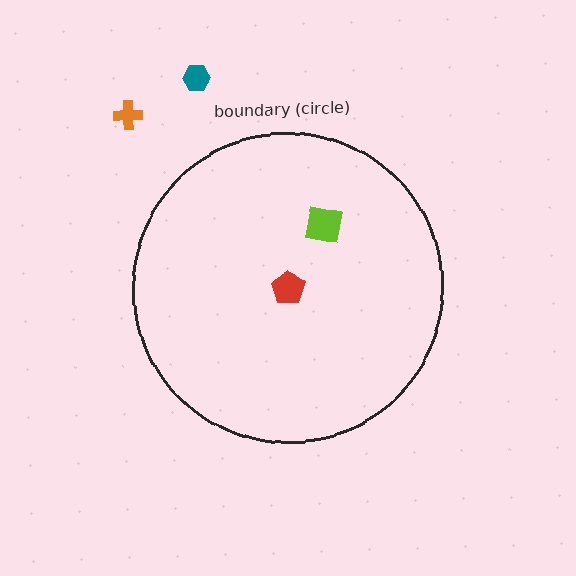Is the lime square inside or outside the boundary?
Inside.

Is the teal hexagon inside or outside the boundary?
Outside.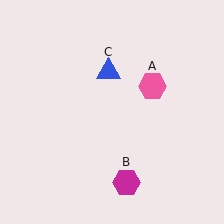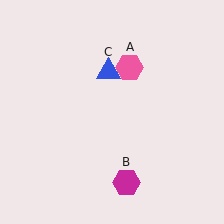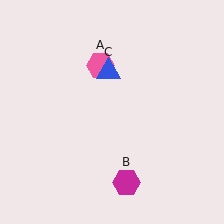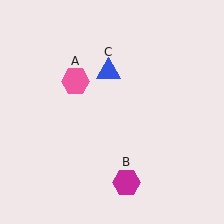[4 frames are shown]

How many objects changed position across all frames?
1 object changed position: pink hexagon (object A).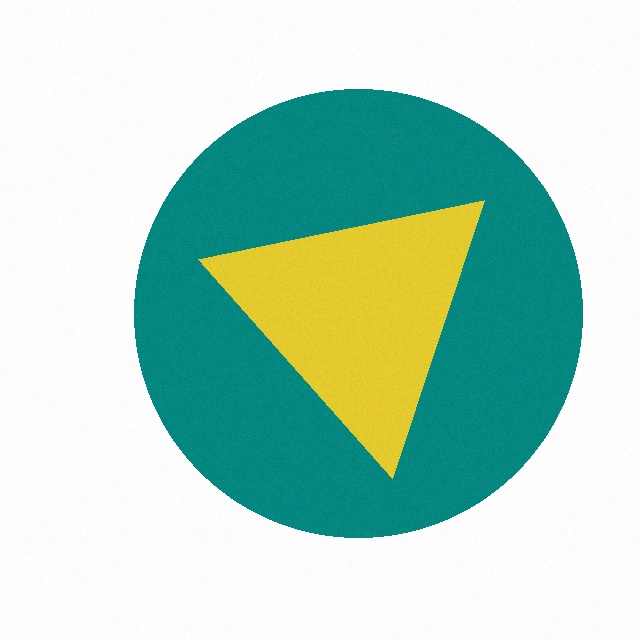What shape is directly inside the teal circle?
The yellow triangle.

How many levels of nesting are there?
2.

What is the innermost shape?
The yellow triangle.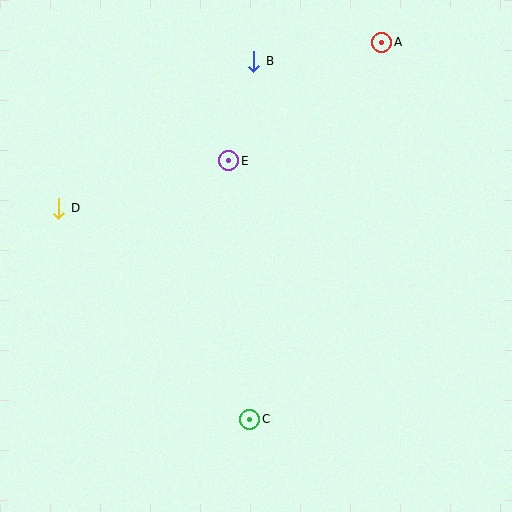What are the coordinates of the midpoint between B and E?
The midpoint between B and E is at (241, 111).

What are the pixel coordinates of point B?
Point B is at (254, 61).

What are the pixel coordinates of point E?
Point E is at (229, 161).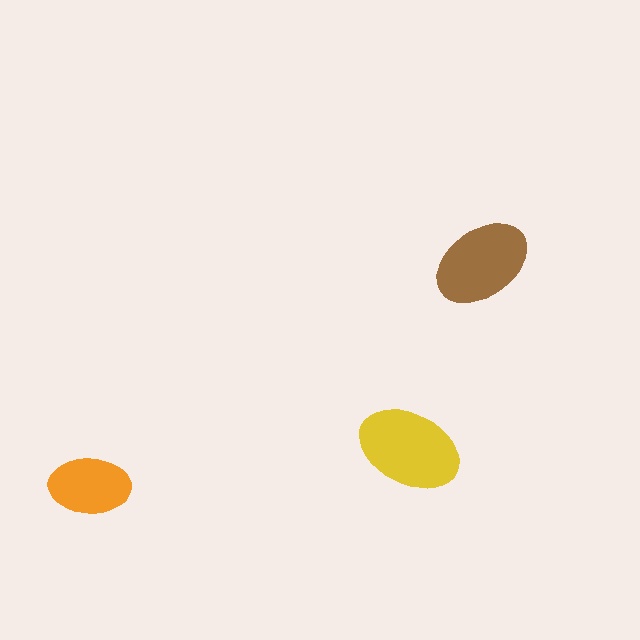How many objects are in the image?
There are 3 objects in the image.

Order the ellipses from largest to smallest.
the yellow one, the brown one, the orange one.